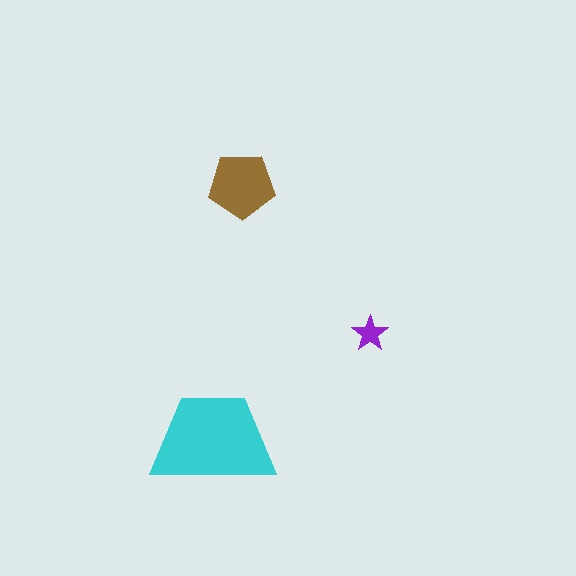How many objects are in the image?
There are 3 objects in the image.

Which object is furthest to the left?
The cyan trapezoid is leftmost.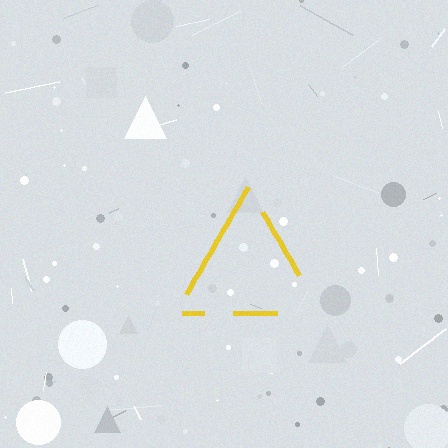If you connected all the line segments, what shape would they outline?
They would outline a triangle.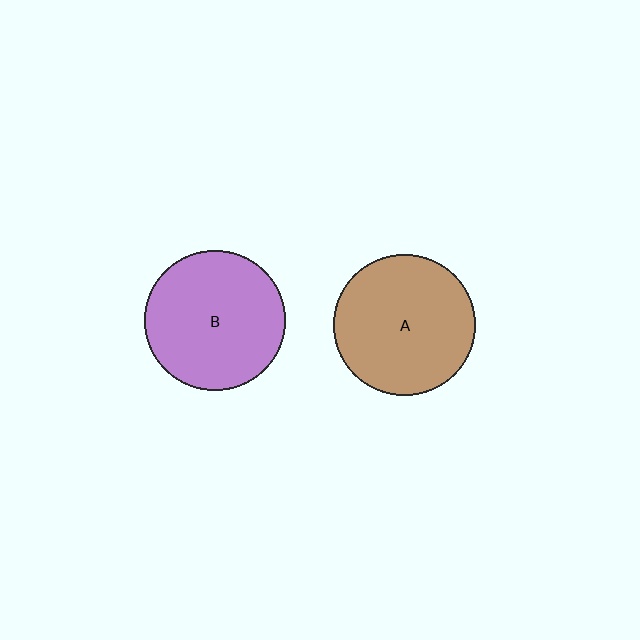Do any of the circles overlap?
No, none of the circles overlap.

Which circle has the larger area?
Circle A (brown).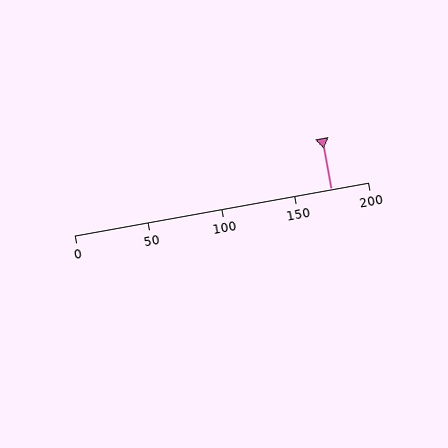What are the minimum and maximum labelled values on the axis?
The axis runs from 0 to 200.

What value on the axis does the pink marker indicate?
The marker indicates approximately 175.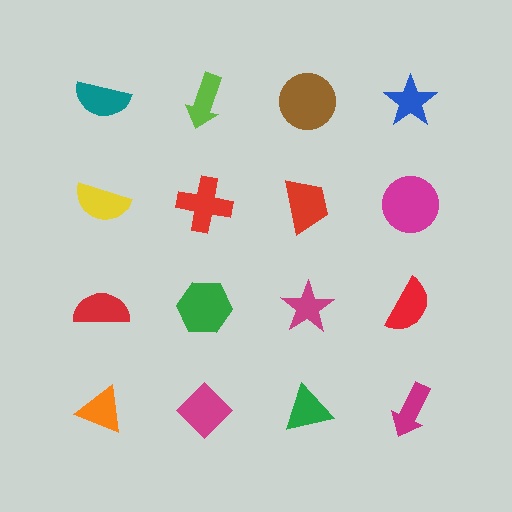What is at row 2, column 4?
A magenta circle.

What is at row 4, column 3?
A green triangle.